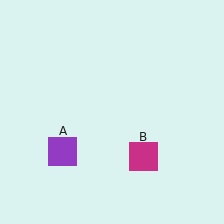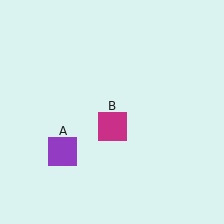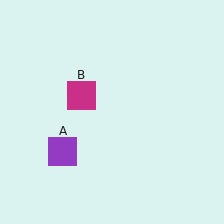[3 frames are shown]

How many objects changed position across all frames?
1 object changed position: magenta square (object B).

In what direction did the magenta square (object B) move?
The magenta square (object B) moved up and to the left.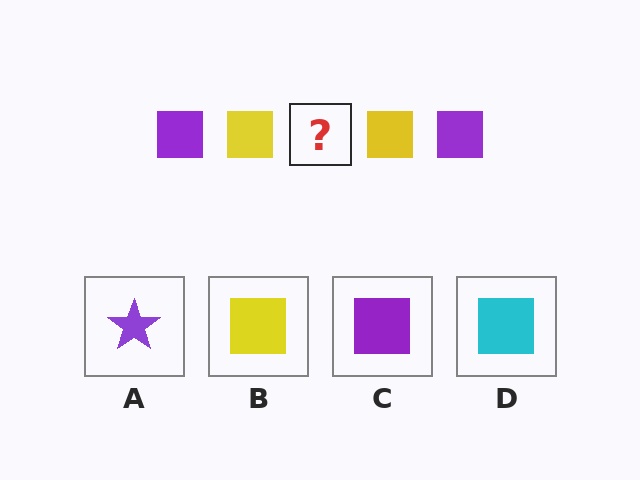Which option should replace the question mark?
Option C.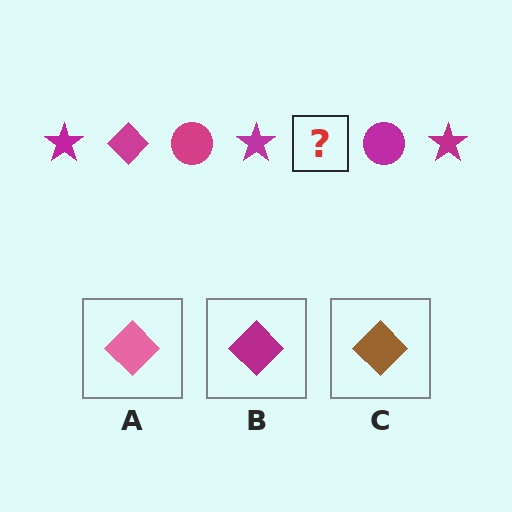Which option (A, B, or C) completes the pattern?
B.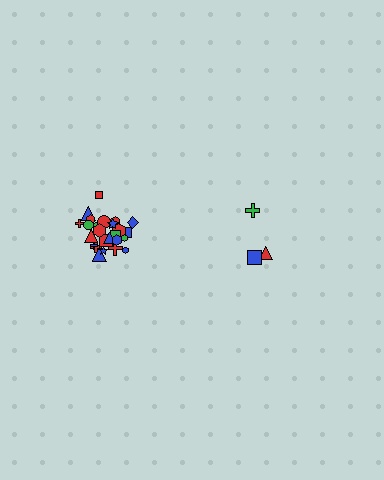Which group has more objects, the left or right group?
The left group.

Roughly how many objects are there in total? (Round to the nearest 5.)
Roughly 30 objects in total.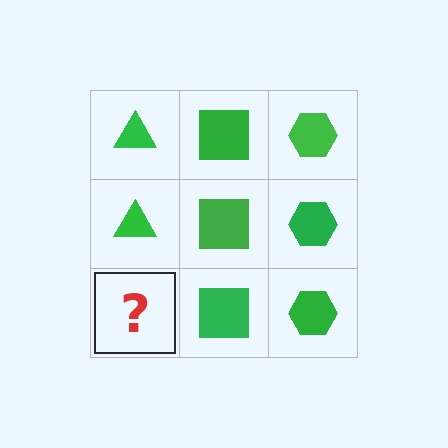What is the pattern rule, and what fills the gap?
The rule is that each column has a consistent shape. The gap should be filled with a green triangle.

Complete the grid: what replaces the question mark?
The question mark should be replaced with a green triangle.